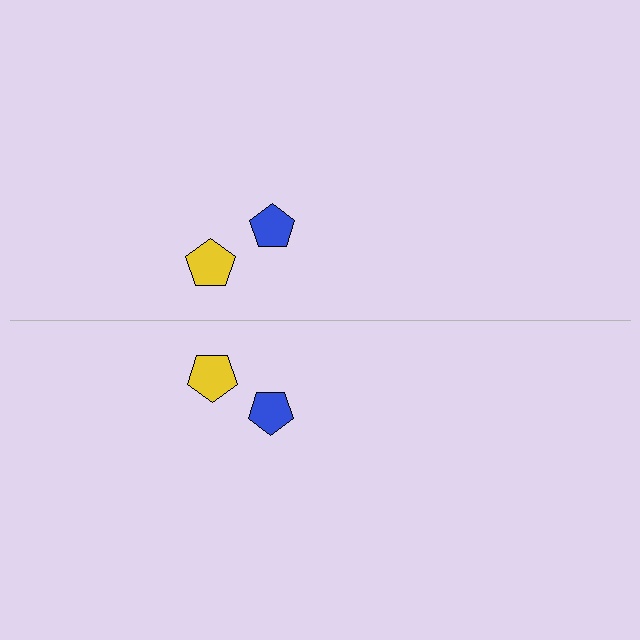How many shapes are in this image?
There are 4 shapes in this image.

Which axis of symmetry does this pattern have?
The pattern has a horizontal axis of symmetry running through the center of the image.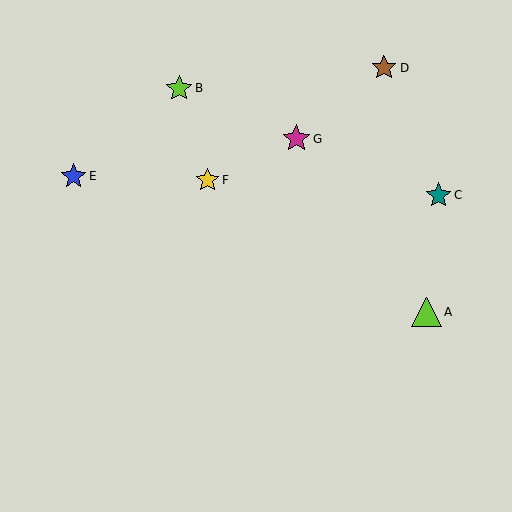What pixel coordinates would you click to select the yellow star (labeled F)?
Click at (208, 180) to select the yellow star F.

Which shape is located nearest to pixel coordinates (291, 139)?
The magenta star (labeled G) at (296, 139) is nearest to that location.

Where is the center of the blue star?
The center of the blue star is at (74, 176).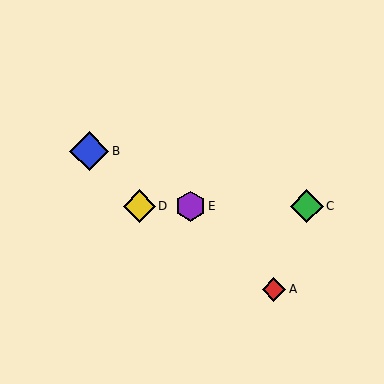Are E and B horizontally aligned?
No, E is at y≈206 and B is at y≈151.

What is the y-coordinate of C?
Object C is at y≈206.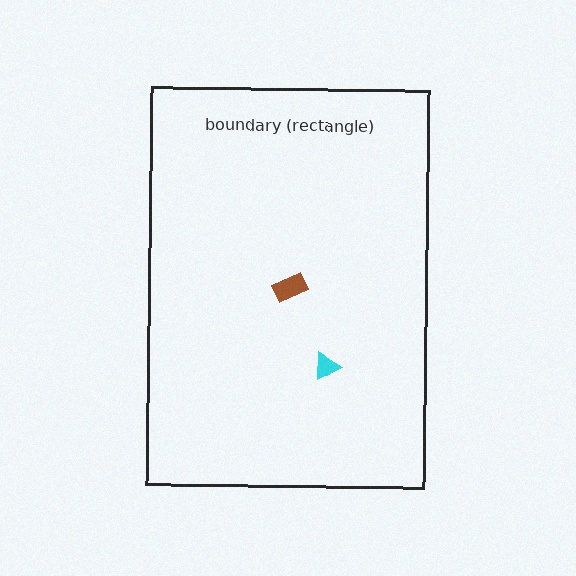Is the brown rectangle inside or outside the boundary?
Inside.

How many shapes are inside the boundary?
2 inside, 0 outside.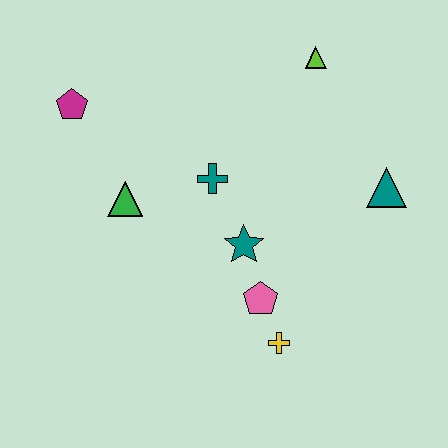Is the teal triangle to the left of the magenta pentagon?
No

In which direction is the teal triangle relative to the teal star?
The teal triangle is to the right of the teal star.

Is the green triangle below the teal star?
No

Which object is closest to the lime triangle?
The teal triangle is closest to the lime triangle.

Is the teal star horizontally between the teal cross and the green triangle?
No